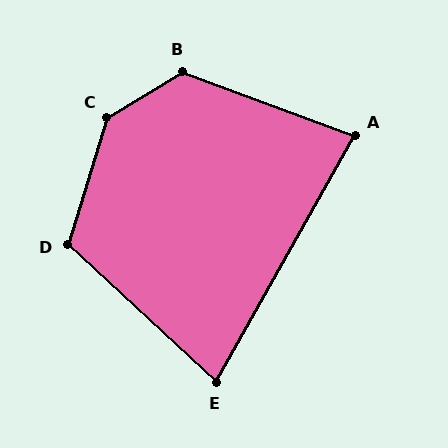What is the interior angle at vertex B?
Approximately 128 degrees (obtuse).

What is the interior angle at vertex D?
Approximately 115 degrees (obtuse).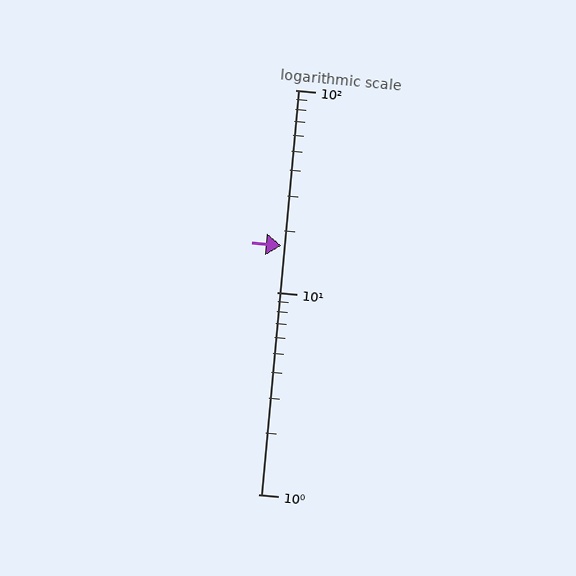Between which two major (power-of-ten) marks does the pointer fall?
The pointer is between 10 and 100.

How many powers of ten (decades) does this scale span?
The scale spans 2 decades, from 1 to 100.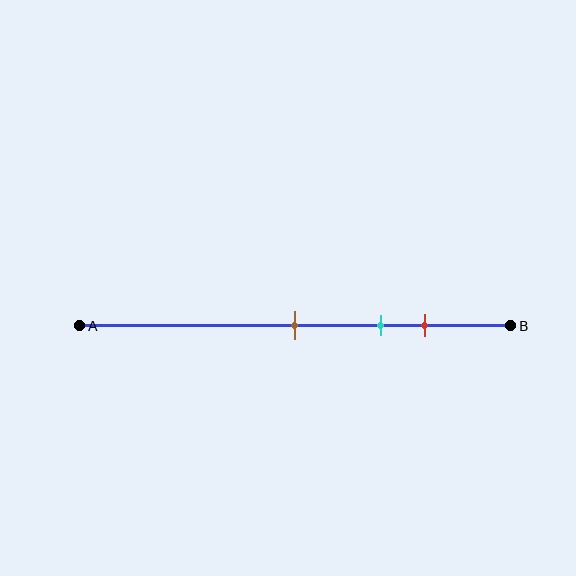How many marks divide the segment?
There are 3 marks dividing the segment.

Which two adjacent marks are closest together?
The cyan and red marks are the closest adjacent pair.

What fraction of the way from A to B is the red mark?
The red mark is approximately 80% (0.8) of the way from A to B.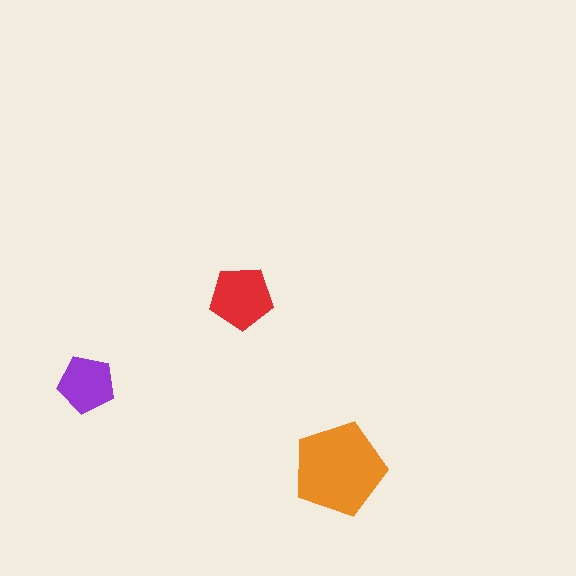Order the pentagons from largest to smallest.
the orange one, the red one, the purple one.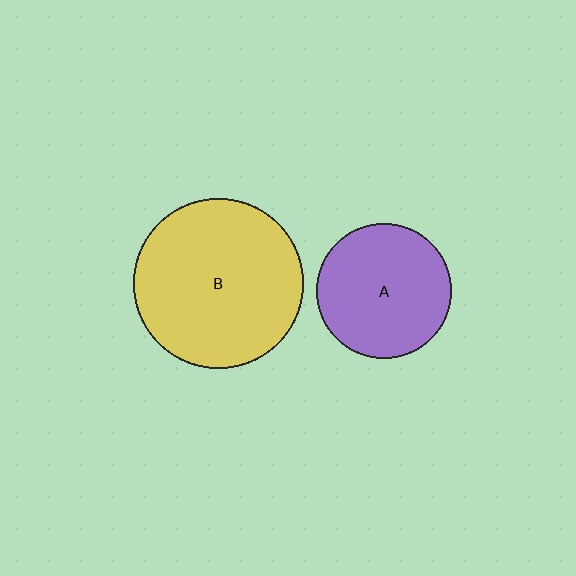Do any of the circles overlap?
No, none of the circles overlap.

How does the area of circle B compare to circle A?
Approximately 1.6 times.